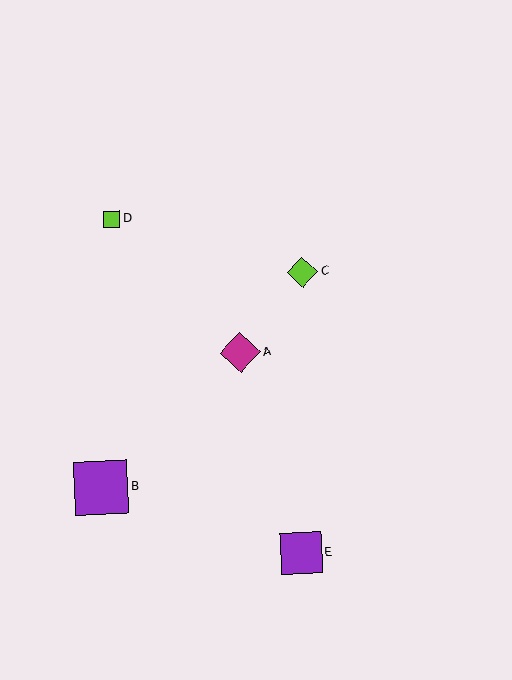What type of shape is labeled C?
Shape C is a lime diamond.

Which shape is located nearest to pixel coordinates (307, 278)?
The lime diamond (labeled C) at (303, 272) is nearest to that location.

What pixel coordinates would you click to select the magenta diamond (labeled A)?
Click at (240, 353) to select the magenta diamond A.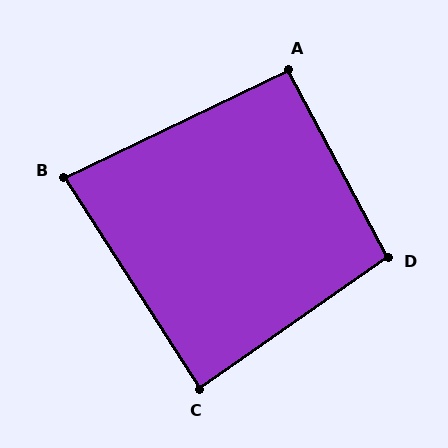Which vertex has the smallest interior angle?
B, at approximately 83 degrees.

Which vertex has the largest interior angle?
D, at approximately 97 degrees.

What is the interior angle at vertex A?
Approximately 92 degrees (approximately right).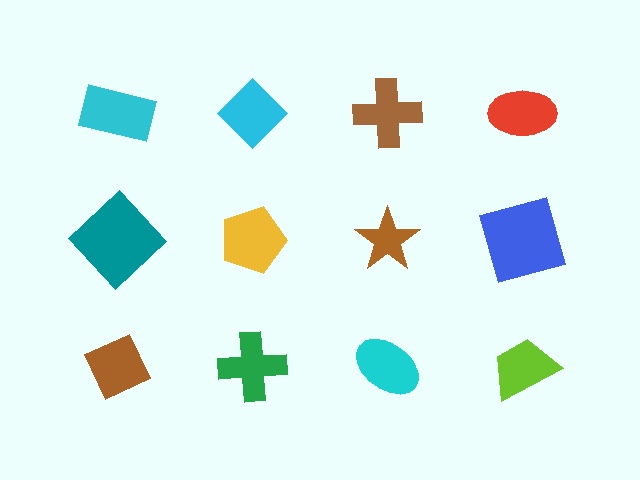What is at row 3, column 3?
A cyan ellipse.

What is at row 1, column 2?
A cyan diamond.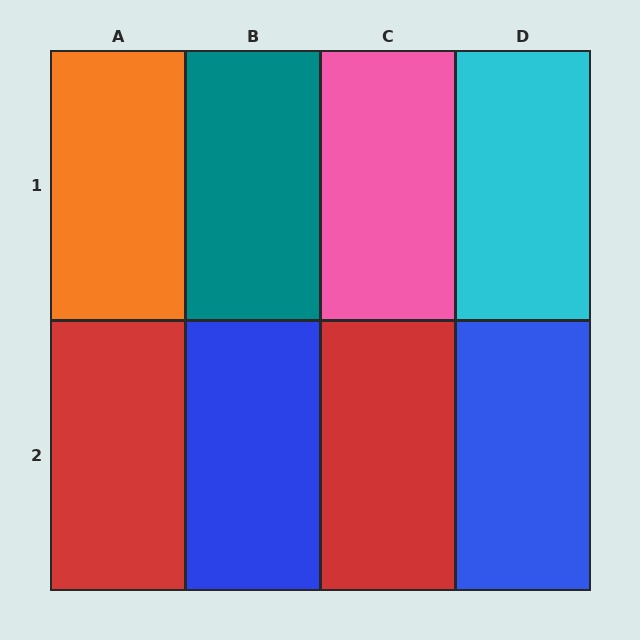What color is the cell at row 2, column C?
Red.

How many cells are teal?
1 cell is teal.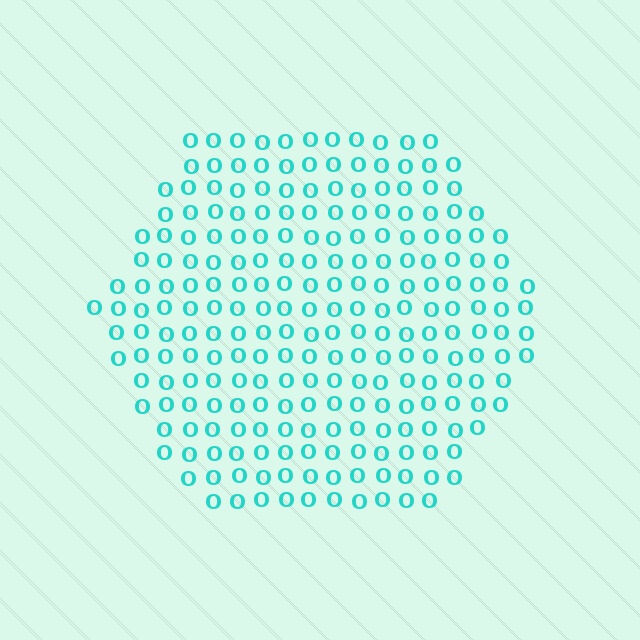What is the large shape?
The large shape is a hexagon.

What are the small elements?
The small elements are letter O's.